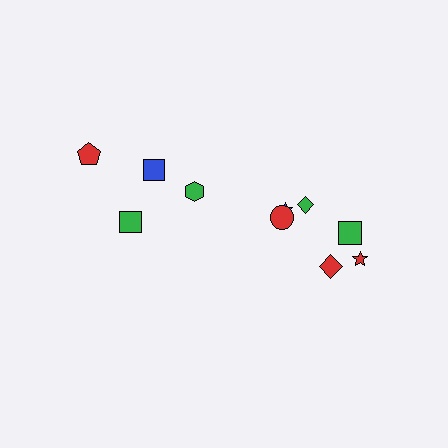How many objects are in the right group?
There are 6 objects.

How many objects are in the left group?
There are 4 objects.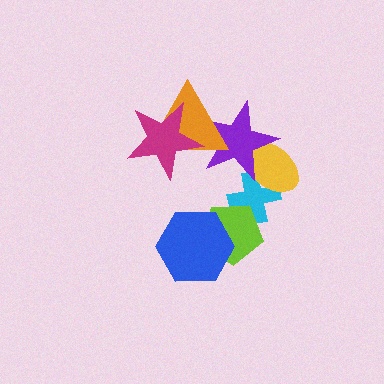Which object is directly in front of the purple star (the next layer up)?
The orange triangle is directly in front of the purple star.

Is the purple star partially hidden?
Yes, it is partially covered by another shape.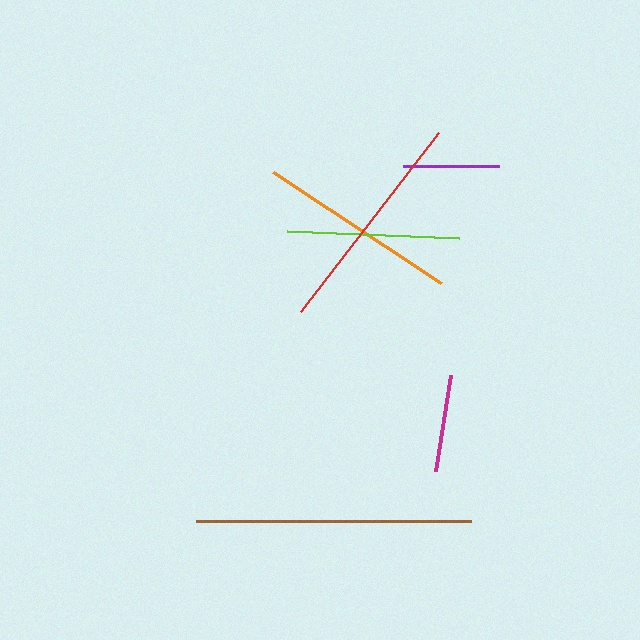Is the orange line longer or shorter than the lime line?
The orange line is longer than the lime line.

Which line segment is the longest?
The brown line is the longest at approximately 275 pixels.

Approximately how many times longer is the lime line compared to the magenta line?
The lime line is approximately 1.8 times the length of the magenta line.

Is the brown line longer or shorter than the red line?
The brown line is longer than the red line.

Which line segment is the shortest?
The purple line is the shortest at approximately 96 pixels.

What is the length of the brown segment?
The brown segment is approximately 275 pixels long.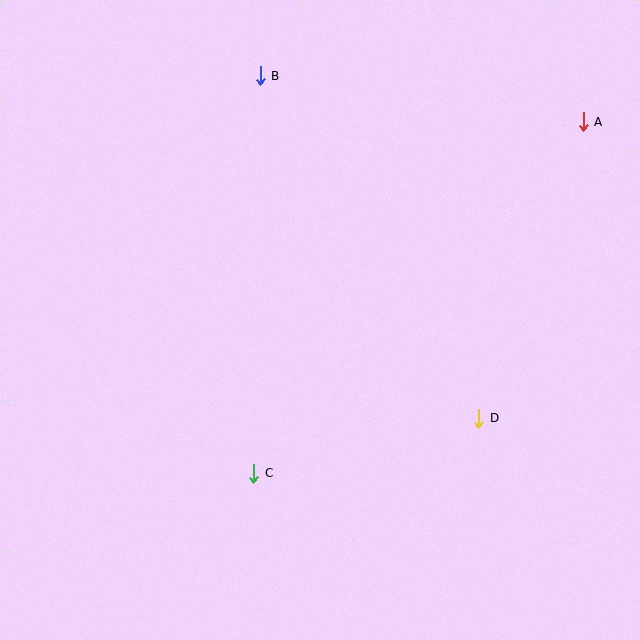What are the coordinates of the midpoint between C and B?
The midpoint between C and B is at (257, 275).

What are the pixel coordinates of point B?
Point B is at (260, 76).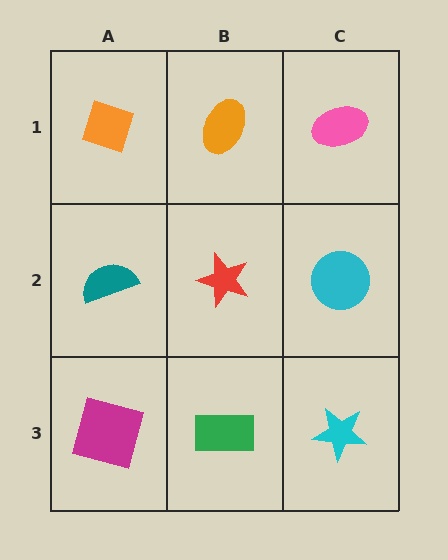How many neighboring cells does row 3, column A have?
2.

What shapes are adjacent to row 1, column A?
A teal semicircle (row 2, column A), an orange ellipse (row 1, column B).